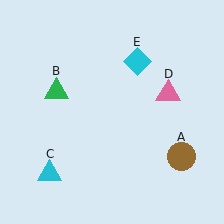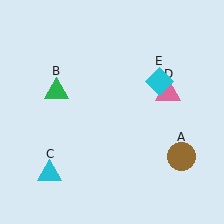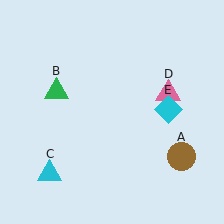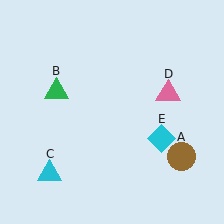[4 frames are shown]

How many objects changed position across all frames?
1 object changed position: cyan diamond (object E).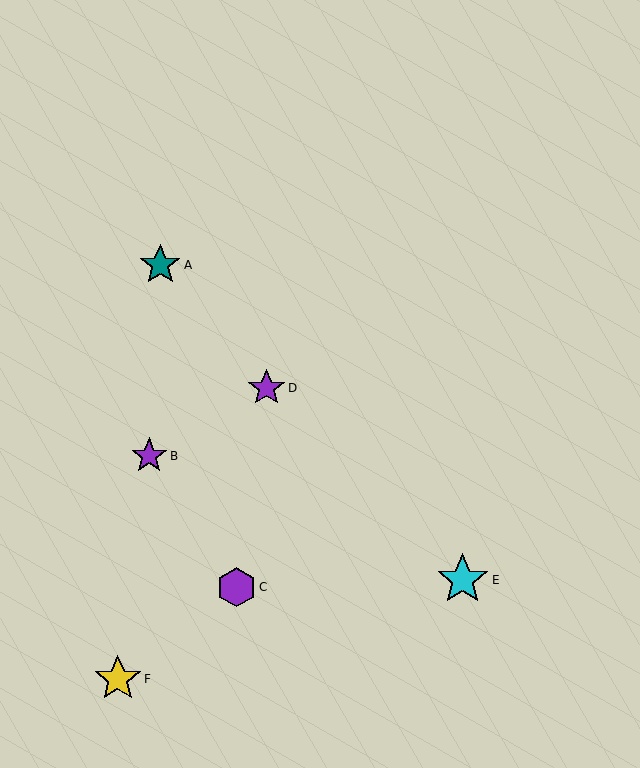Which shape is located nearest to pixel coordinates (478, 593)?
The cyan star (labeled E) at (463, 580) is nearest to that location.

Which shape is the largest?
The cyan star (labeled E) is the largest.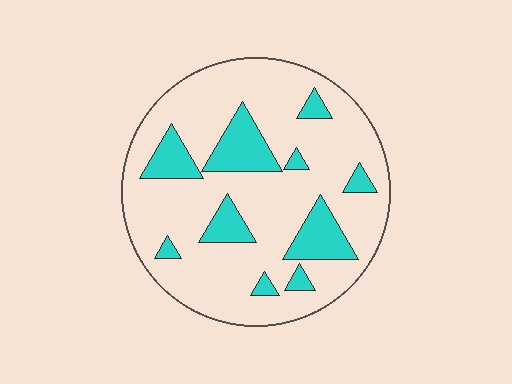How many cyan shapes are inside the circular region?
10.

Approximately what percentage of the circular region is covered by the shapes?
Approximately 20%.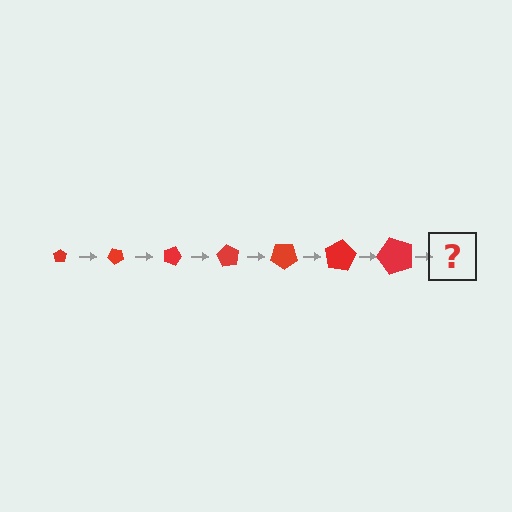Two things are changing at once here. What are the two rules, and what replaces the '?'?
The two rules are that the pentagon grows larger each step and it rotates 45 degrees each step. The '?' should be a pentagon, larger than the previous one and rotated 315 degrees from the start.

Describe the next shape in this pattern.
It should be a pentagon, larger than the previous one and rotated 315 degrees from the start.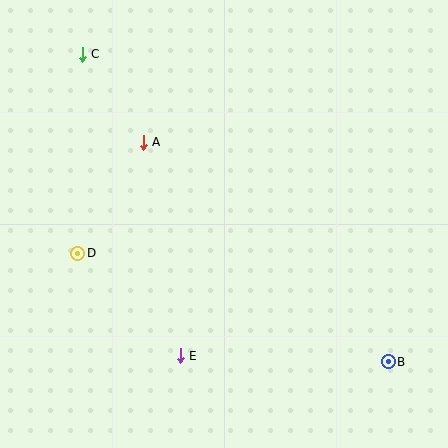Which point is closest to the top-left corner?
Point C is closest to the top-left corner.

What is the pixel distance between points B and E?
The distance between B and E is 208 pixels.